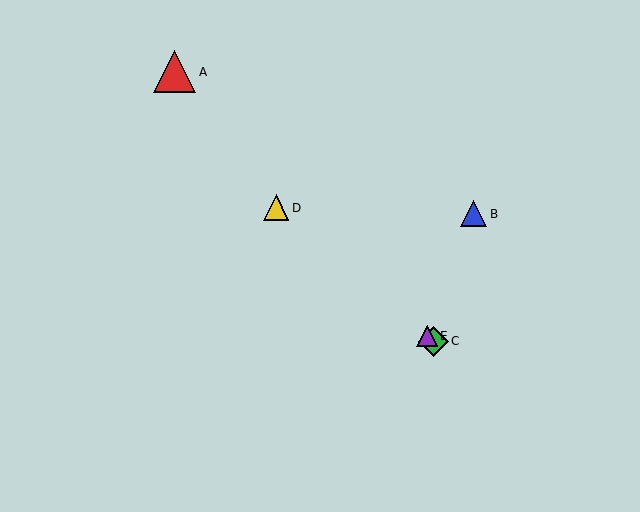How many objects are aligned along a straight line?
3 objects (C, D, E) are aligned along a straight line.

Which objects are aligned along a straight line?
Objects C, D, E are aligned along a straight line.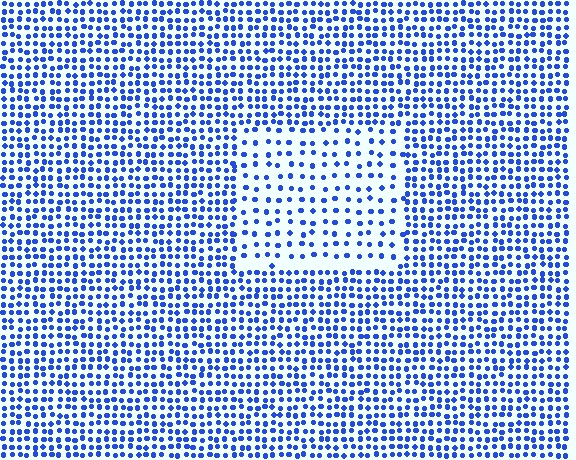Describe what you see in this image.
The image contains small blue elements arranged at two different densities. A rectangle-shaped region is visible where the elements are less densely packed than the surrounding area.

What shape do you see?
I see a rectangle.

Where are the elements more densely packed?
The elements are more densely packed outside the rectangle boundary.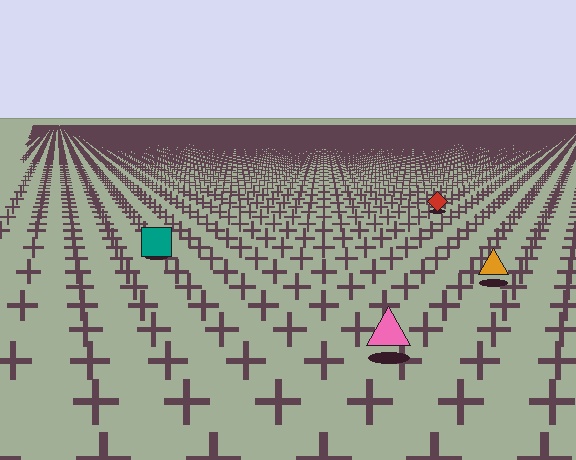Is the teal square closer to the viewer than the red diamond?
Yes. The teal square is closer — you can tell from the texture gradient: the ground texture is coarser near it.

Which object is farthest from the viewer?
The red diamond is farthest from the viewer. It appears smaller and the ground texture around it is denser.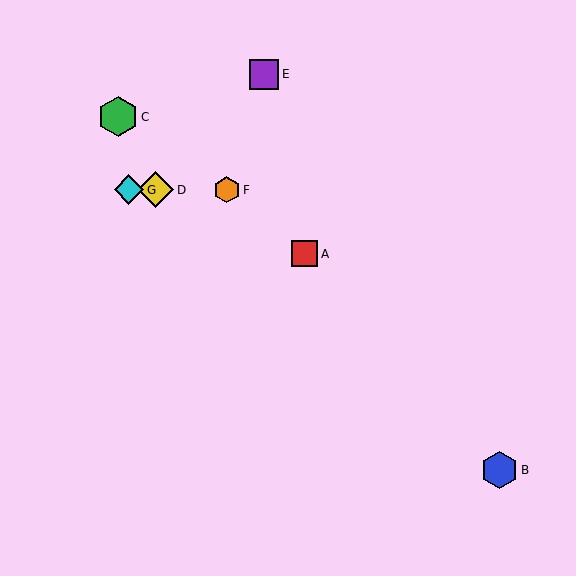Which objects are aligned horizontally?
Objects D, F, G are aligned horizontally.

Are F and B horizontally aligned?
No, F is at y≈190 and B is at y≈470.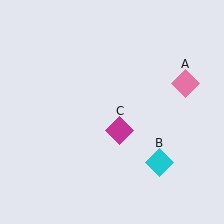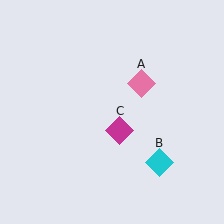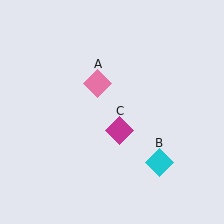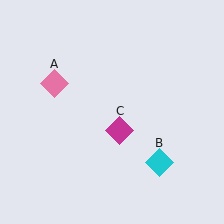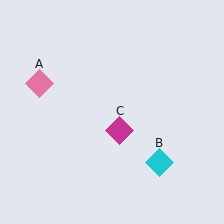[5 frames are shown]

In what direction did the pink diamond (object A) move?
The pink diamond (object A) moved left.